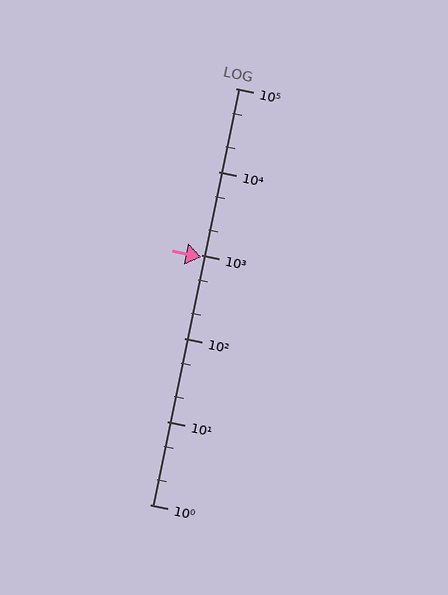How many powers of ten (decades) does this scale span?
The scale spans 5 decades, from 1 to 100000.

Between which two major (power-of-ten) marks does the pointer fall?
The pointer is between 100 and 1000.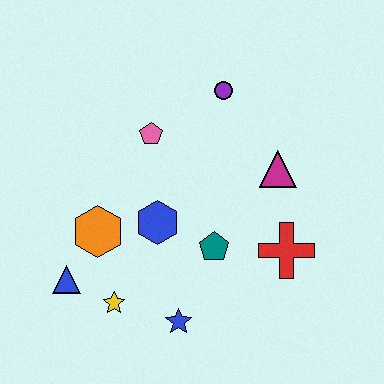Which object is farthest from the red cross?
The blue triangle is farthest from the red cross.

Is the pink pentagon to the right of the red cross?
No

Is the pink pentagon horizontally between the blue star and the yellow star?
Yes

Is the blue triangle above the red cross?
No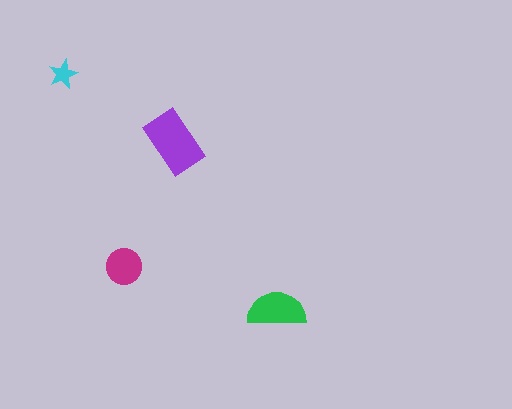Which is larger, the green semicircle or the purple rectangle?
The purple rectangle.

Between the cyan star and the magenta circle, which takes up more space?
The magenta circle.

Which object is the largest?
The purple rectangle.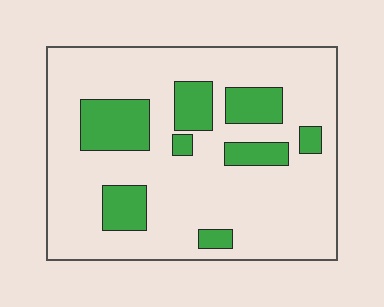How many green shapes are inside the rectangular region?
8.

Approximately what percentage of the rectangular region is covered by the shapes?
Approximately 20%.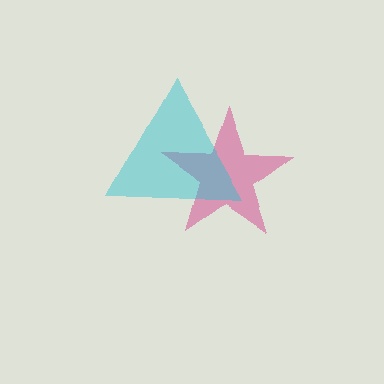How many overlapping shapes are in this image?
There are 2 overlapping shapes in the image.